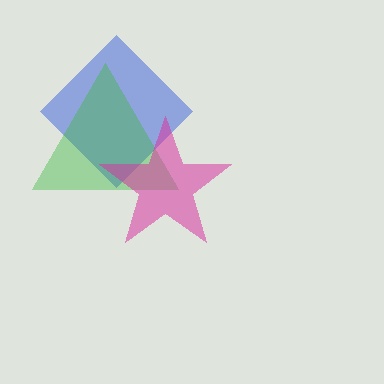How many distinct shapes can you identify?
There are 3 distinct shapes: a blue diamond, a green triangle, a magenta star.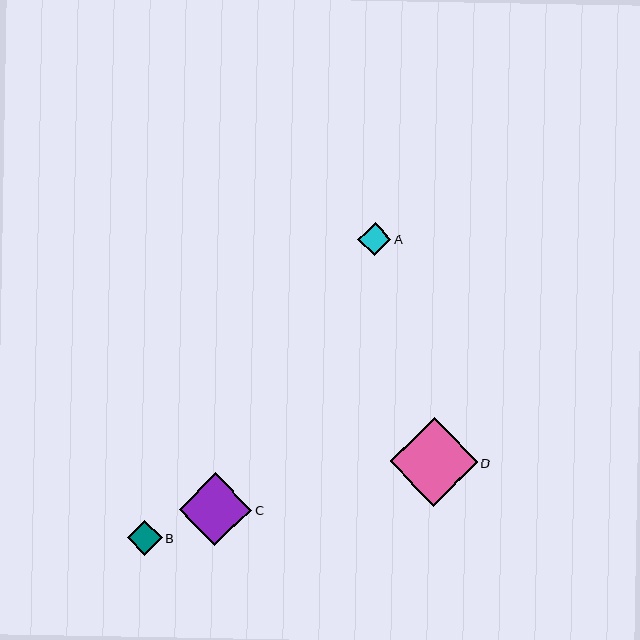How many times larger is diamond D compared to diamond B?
Diamond D is approximately 2.5 times the size of diamond B.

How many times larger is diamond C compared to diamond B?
Diamond C is approximately 2.1 times the size of diamond B.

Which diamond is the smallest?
Diamond A is the smallest with a size of approximately 33 pixels.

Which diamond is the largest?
Diamond D is the largest with a size of approximately 88 pixels.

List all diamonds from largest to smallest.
From largest to smallest: D, C, B, A.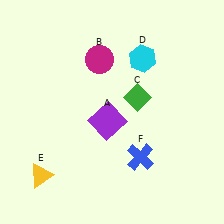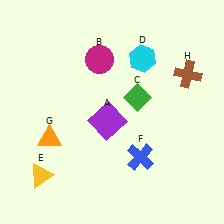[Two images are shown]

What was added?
An orange triangle (G), a brown cross (H) were added in Image 2.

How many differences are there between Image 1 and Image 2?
There are 2 differences between the two images.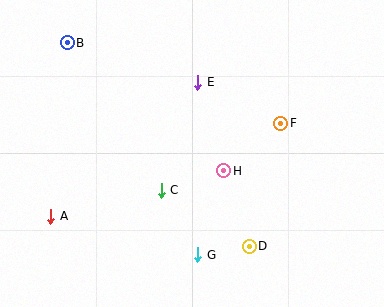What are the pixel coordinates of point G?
Point G is at (198, 255).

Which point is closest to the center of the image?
Point H at (224, 171) is closest to the center.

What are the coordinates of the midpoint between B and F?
The midpoint between B and F is at (174, 83).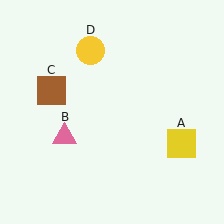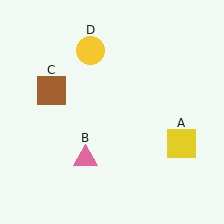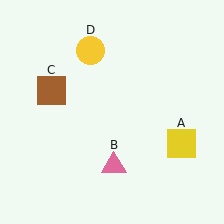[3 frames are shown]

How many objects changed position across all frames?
1 object changed position: pink triangle (object B).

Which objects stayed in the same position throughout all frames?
Yellow square (object A) and brown square (object C) and yellow circle (object D) remained stationary.